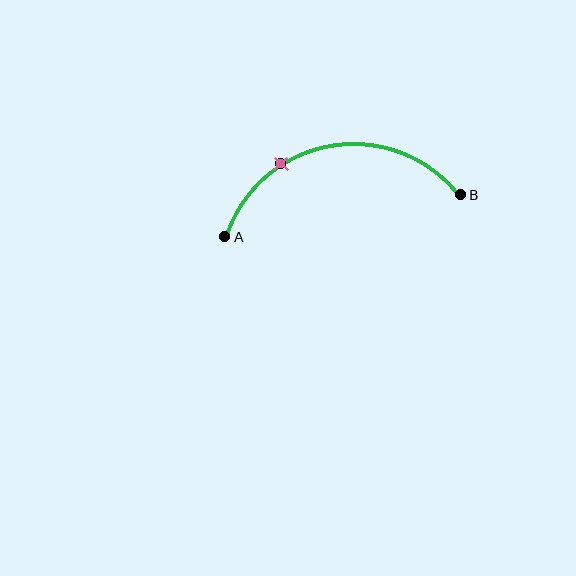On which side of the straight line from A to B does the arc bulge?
The arc bulges above the straight line connecting A and B.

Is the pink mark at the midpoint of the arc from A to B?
No. The pink mark lies on the arc but is closer to endpoint A. The arc midpoint would be at the point on the curve equidistant along the arc from both A and B.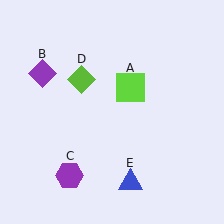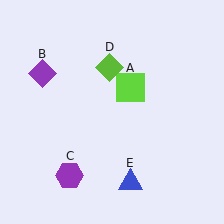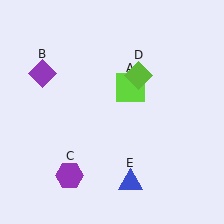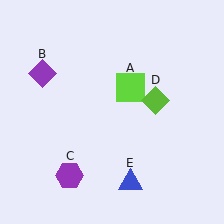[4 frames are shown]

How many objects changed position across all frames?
1 object changed position: lime diamond (object D).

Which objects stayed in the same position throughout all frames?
Lime square (object A) and purple diamond (object B) and purple hexagon (object C) and blue triangle (object E) remained stationary.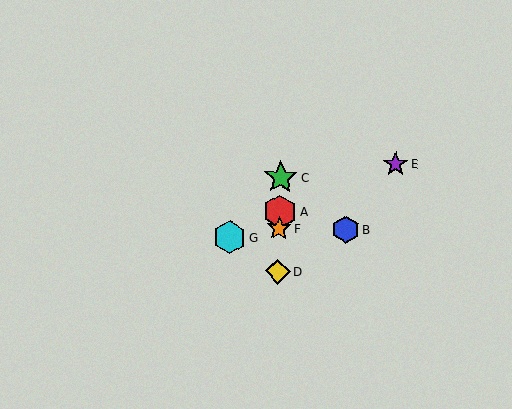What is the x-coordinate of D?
Object D is at x≈278.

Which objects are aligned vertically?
Objects A, C, D, F are aligned vertically.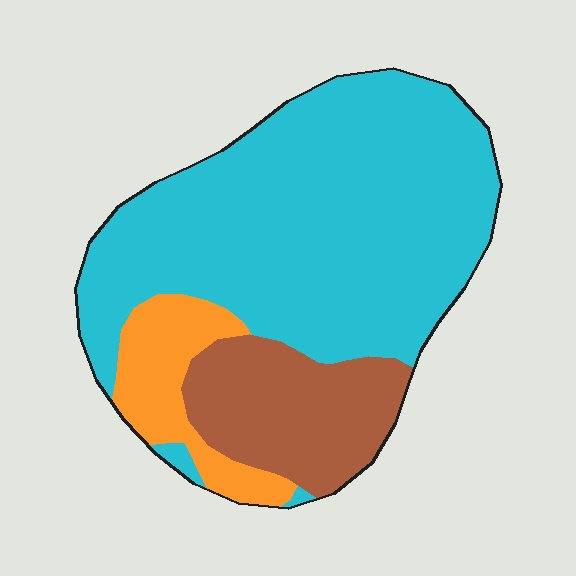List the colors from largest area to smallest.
From largest to smallest: cyan, brown, orange.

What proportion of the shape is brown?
Brown takes up about one fifth (1/5) of the shape.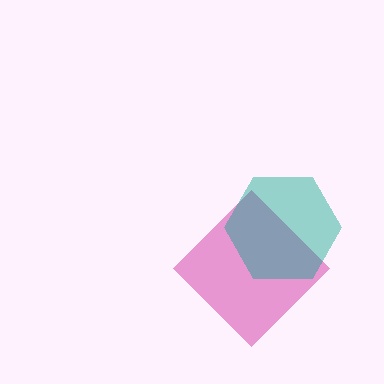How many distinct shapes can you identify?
There are 2 distinct shapes: a magenta diamond, a teal hexagon.